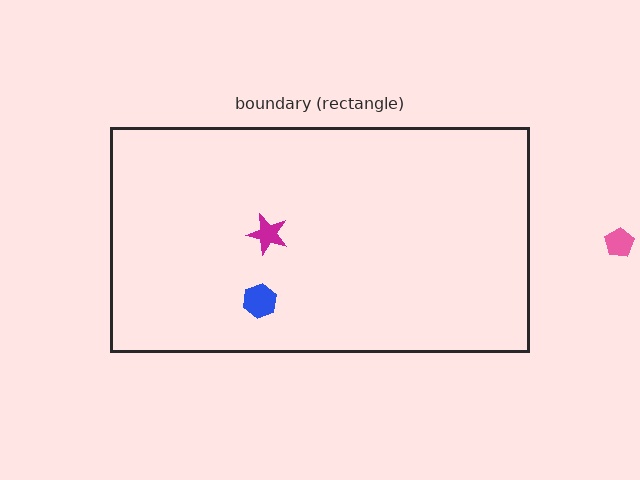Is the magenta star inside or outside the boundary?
Inside.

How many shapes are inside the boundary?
2 inside, 1 outside.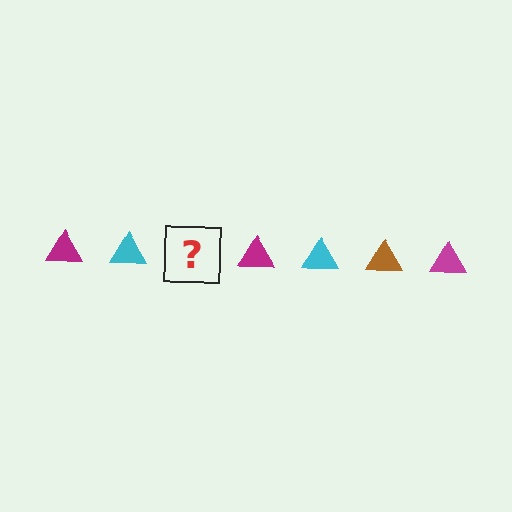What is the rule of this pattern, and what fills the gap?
The rule is that the pattern cycles through magenta, cyan, brown triangles. The gap should be filled with a brown triangle.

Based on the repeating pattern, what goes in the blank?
The blank should be a brown triangle.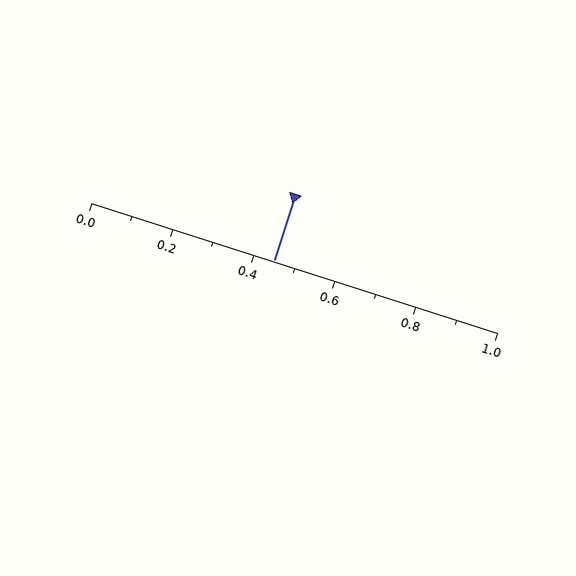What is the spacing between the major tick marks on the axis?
The major ticks are spaced 0.2 apart.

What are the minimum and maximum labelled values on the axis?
The axis runs from 0.0 to 1.0.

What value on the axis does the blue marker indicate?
The marker indicates approximately 0.45.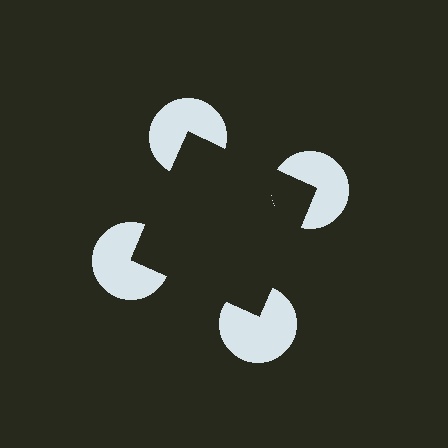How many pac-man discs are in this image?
There are 4 — one at each vertex of the illusory square.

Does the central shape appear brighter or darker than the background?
It typically appears slightly darker than the background, even though no actual brightness change is drawn.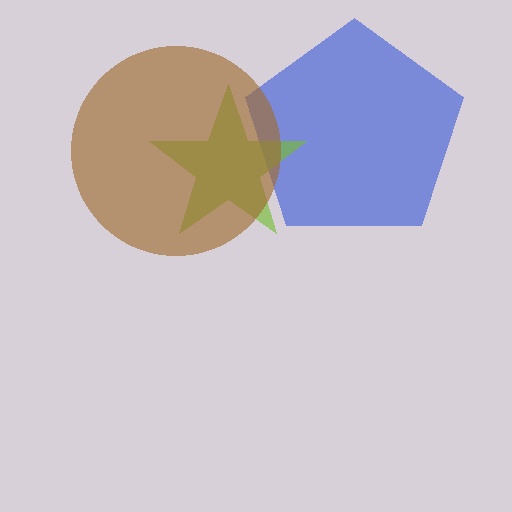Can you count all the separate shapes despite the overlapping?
Yes, there are 3 separate shapes.